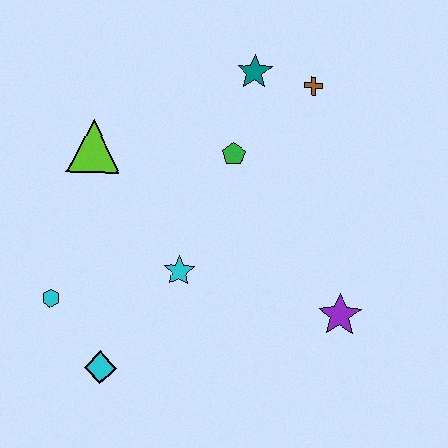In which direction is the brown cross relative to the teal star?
The brown cross is to the right of the teal star.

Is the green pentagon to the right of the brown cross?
No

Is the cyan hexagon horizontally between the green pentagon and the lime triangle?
No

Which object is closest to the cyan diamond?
The cyan hexagon is closest to the cyan diamond.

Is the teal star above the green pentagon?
Yes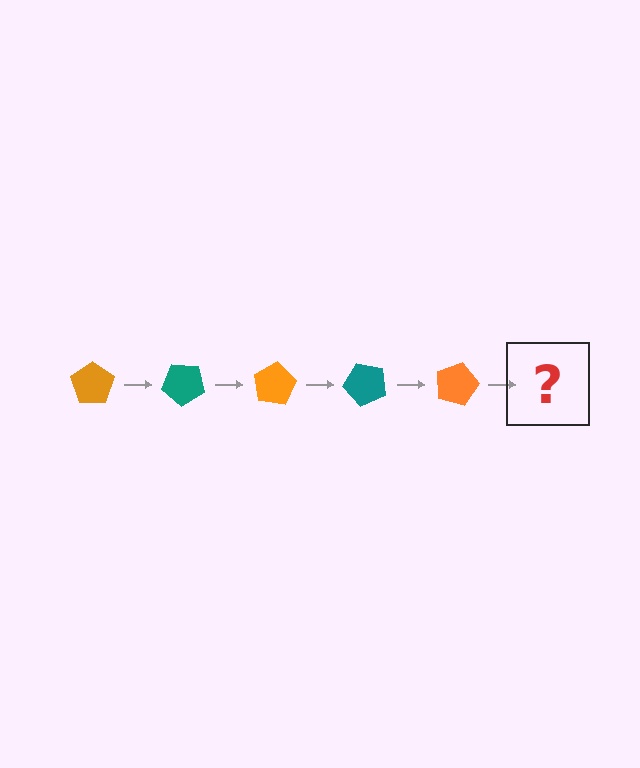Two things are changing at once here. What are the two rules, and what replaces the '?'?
The two rules are that it rotates 40 degrees each step and the color cycles through orange and teal. The '?' should be a teal pentagon, rotated 200 degrees from the start.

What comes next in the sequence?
The next element should be a teal pentagon, rotated 200 degrees from the start.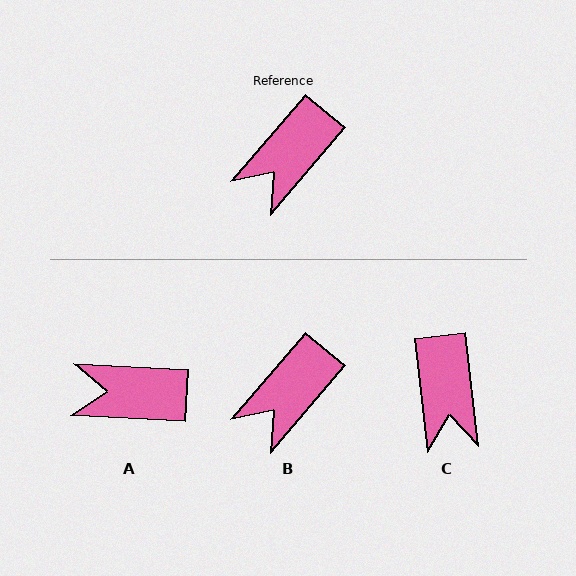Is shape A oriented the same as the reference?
No, it is off by about 53 degrees.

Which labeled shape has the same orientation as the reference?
B.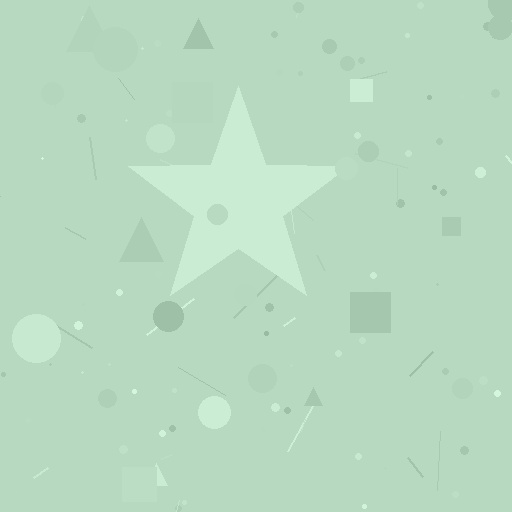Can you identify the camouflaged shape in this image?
The camouflaged shape is a star.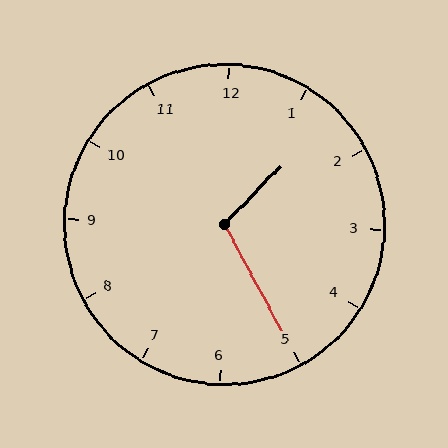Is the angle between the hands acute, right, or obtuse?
It is obtuse.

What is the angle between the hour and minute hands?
Approximately 108 degrees.